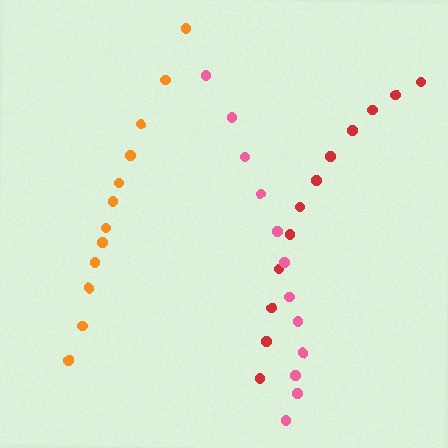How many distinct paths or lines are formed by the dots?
There are 3 distinct paths.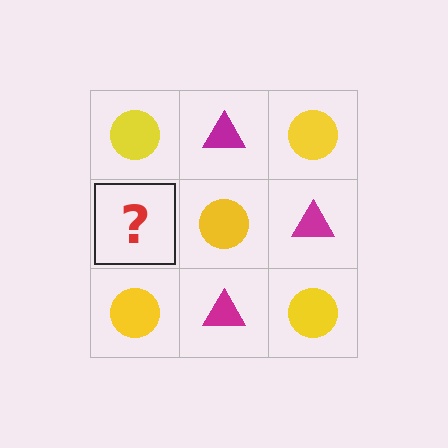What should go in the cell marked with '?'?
The missing cell should contain a magenta triangle.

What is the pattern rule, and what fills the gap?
The rule is that it alternates yellow circle and magenta triangle in a checkerboard pattern. The gap should be filled with a magenta triangle.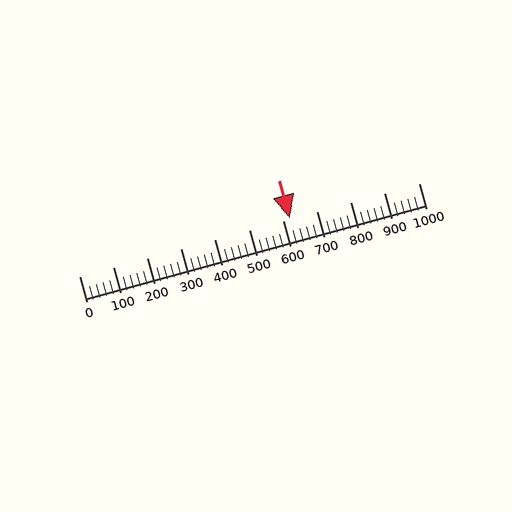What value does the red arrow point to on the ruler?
The red arrow points to approximately 622.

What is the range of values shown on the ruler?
The ruler shows values from 0 to 1000.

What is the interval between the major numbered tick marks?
The major tick marks are spaced 100 units apart.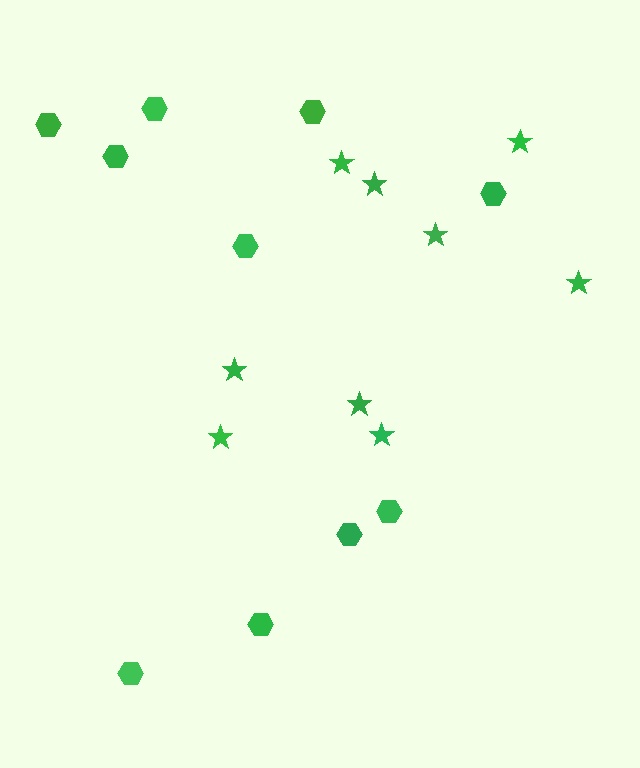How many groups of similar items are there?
There are 2 groups: one group of stars (9) and one group of hexagons (10).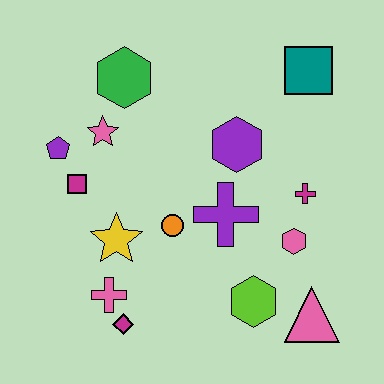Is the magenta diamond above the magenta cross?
No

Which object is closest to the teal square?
The purple hexagon is closest to the teal square.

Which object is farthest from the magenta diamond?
The teal square is farthest from the magenta diamond.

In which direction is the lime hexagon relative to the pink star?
The lime hexagon is below the pink star.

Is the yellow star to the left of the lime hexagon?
Yes